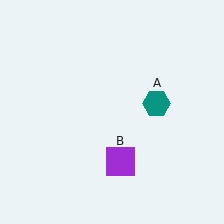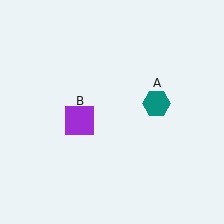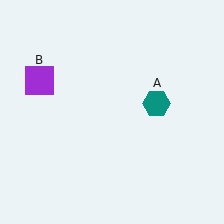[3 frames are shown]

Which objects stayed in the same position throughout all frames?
Teal hexagon (object A) remained stationary.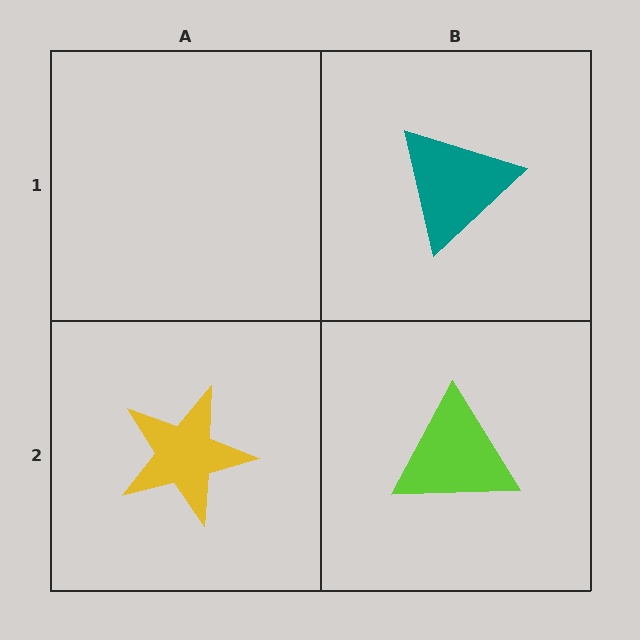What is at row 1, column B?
A teal triangle.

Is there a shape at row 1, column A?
No, that cell is empty.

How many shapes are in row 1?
1 shape.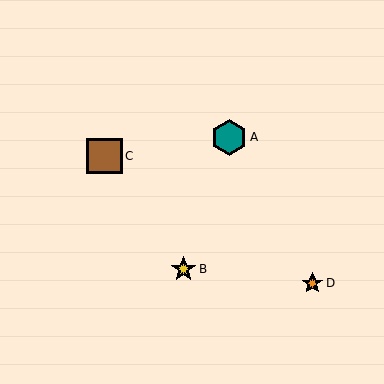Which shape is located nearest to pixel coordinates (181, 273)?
The yellow star (labeled B) at (183, 269) is nearest to that location.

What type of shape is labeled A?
Shape A is a teal hexagon.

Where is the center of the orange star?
The center of the orange star is at (312, 283).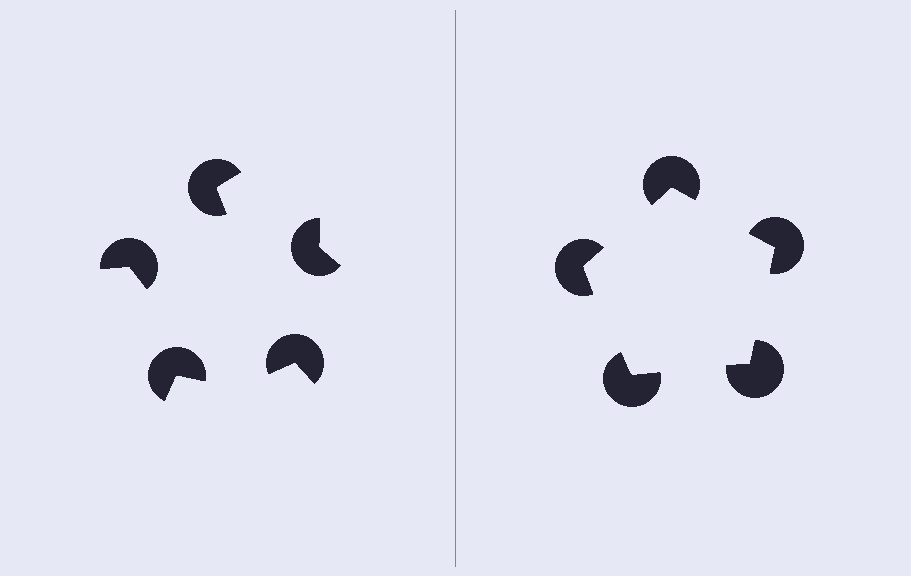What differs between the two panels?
The pac-man discs are positioned identically on both sides; only the wedge orientations differ. On the right they align to a pentagon; on the left they are misaligned.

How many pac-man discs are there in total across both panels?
10 — 5 on each side.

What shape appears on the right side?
An illusory pentagon.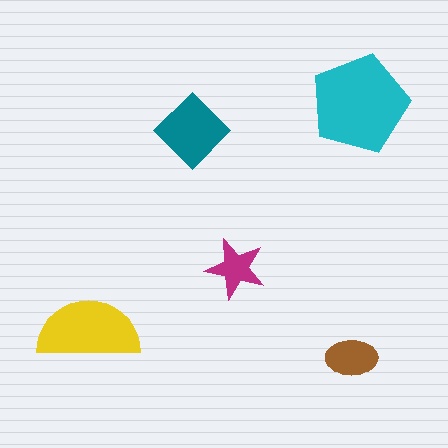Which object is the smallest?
The magenta star.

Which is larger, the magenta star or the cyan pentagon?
The cyan pentagon.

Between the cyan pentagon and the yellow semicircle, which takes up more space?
The cyan pentagon.